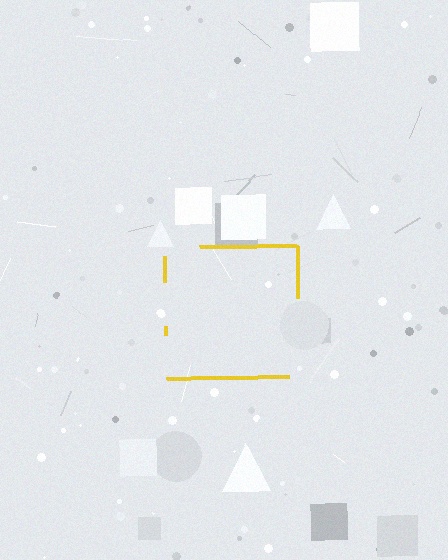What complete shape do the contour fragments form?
The contour fragments form a square.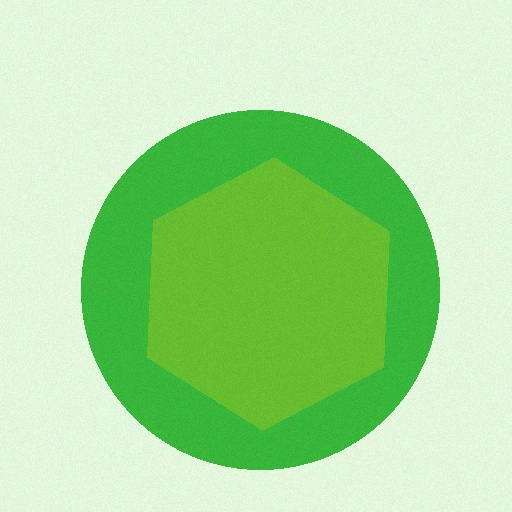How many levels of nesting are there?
2.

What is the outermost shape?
The green circle.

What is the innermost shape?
The lime hexagon.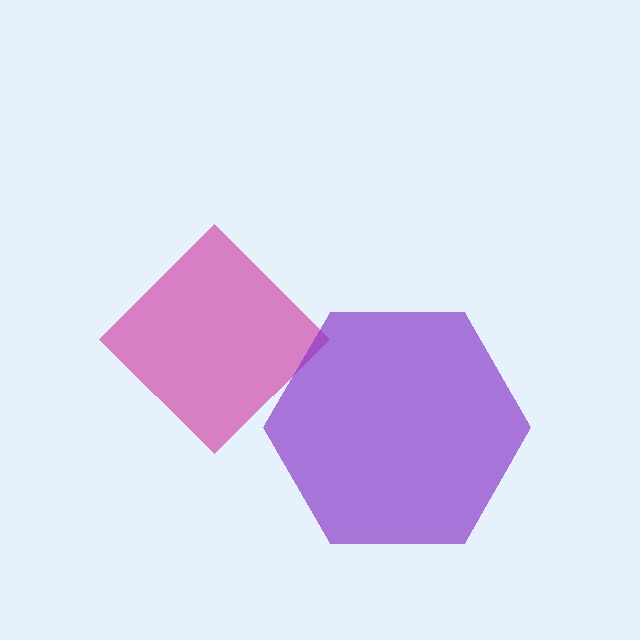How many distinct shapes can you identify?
There are 2 distinct shapes: a magenta diamond, a purple hexagon.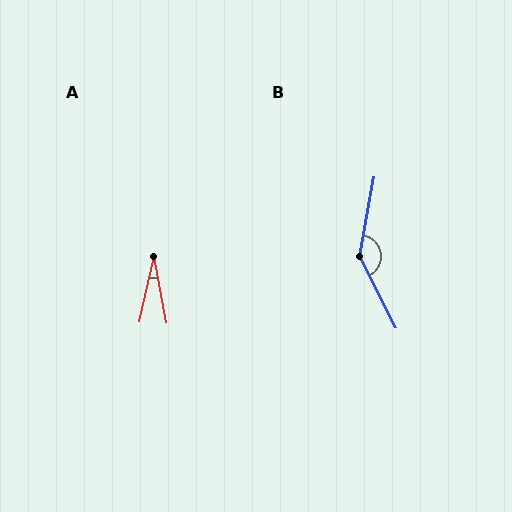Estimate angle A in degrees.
Approximately 23 degrees.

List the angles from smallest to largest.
A (23°), B (142°).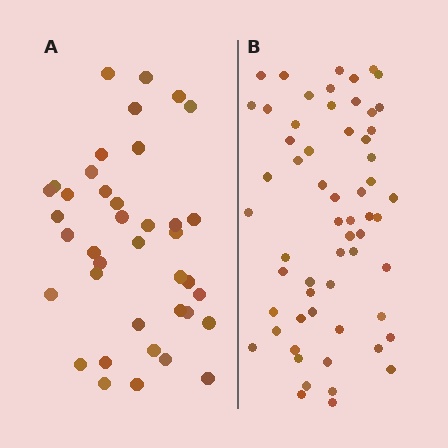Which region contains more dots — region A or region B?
Region B (the right region) has more dots.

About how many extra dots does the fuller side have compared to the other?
Region B has approximately 20 more dots than region A.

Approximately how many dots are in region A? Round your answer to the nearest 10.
About 40 dots. (The exact count is 39, which rounds to 40.)